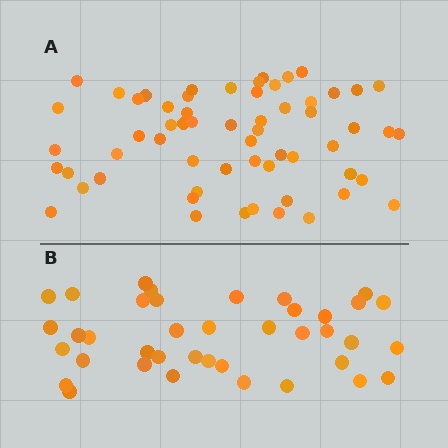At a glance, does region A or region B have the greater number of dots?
Region A (the top region) has more dots.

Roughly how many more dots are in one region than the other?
Region A has approximately 20 more dots than region B.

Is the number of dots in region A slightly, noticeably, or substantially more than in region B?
Region A has substantially more. The ratio is roughly 1.5 to 1.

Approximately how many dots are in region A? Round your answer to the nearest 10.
About 60 dots.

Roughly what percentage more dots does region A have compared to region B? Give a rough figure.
About 55% more.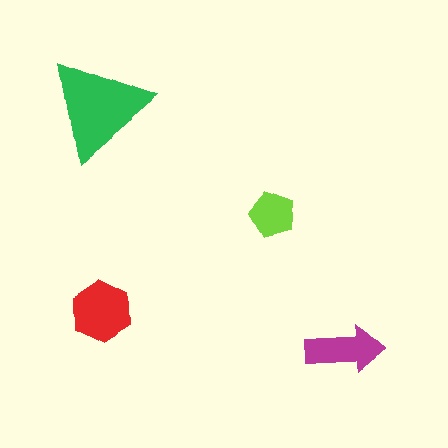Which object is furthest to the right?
The magenta arrow is rightmost.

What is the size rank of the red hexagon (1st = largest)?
2nd.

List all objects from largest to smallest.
The green triangle, the red hexagon, the magenta arrow, the lime pentagon.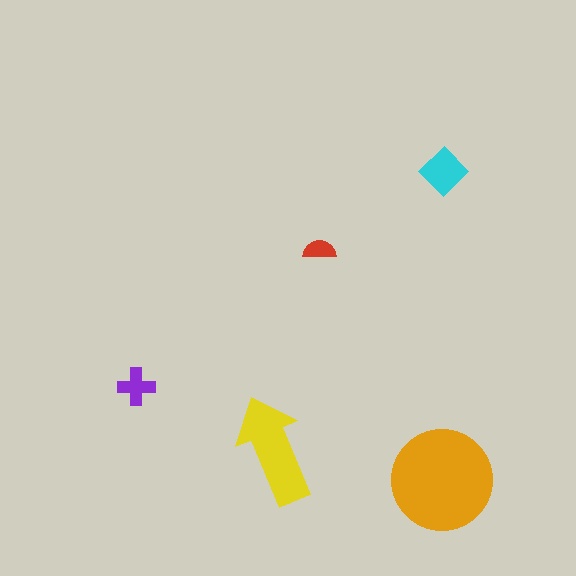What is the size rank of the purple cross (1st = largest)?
4th.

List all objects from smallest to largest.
The red semicircle, the purple cross, the cyan diamond, the yellow arrow, the orange circle.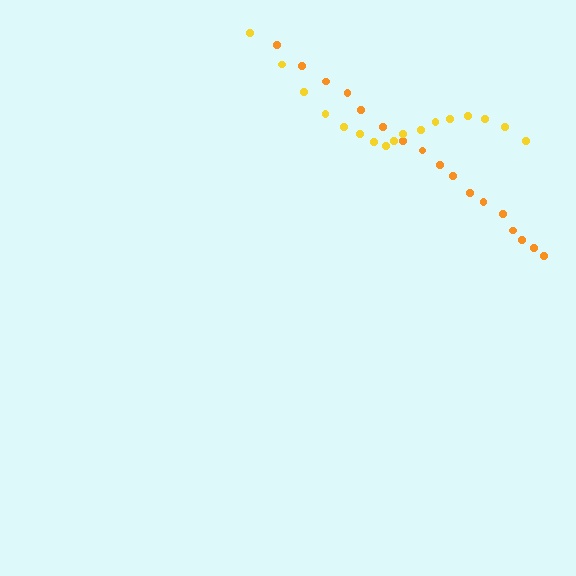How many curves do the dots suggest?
There are 2 distinct paths.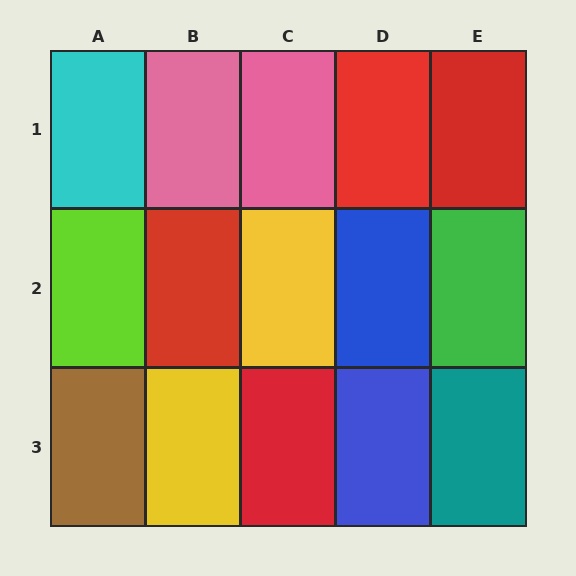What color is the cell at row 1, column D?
Red.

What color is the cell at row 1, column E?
Red.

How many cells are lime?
1 cell is lime.